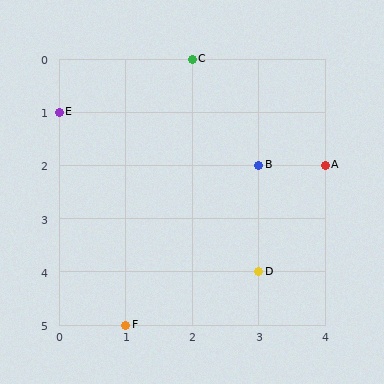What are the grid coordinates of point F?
Point F is at grid coordinates (1, 5).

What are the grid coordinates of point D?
Point D is at grid coordinates (3, 4).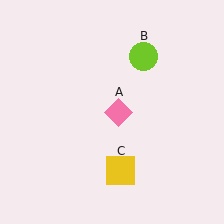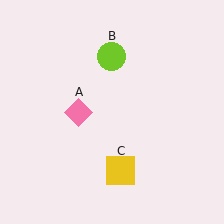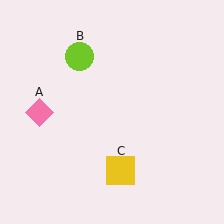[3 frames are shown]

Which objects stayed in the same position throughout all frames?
Yellow square (object C) remained stationary.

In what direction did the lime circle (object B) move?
The lime circle (object B) moved left.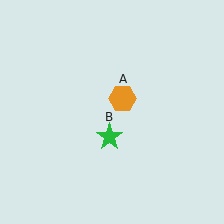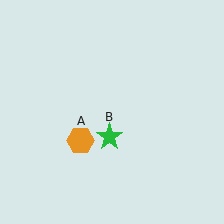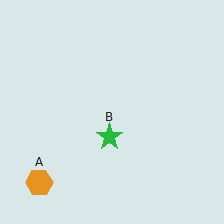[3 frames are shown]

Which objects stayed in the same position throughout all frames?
Green star (object B) remained stationary.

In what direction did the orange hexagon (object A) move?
The orange hexagon (object A) moved down and to the left.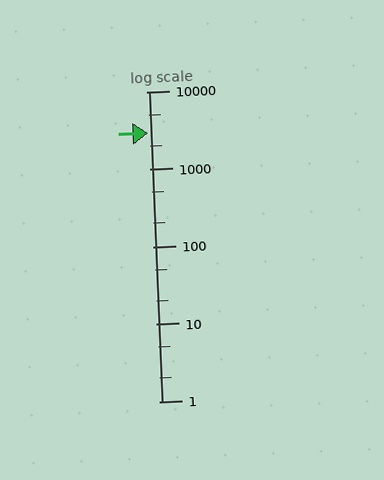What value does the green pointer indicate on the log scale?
The pointer indicates approximately 2900.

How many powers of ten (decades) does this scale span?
The scale spans 4 decades, from 1 to 10000.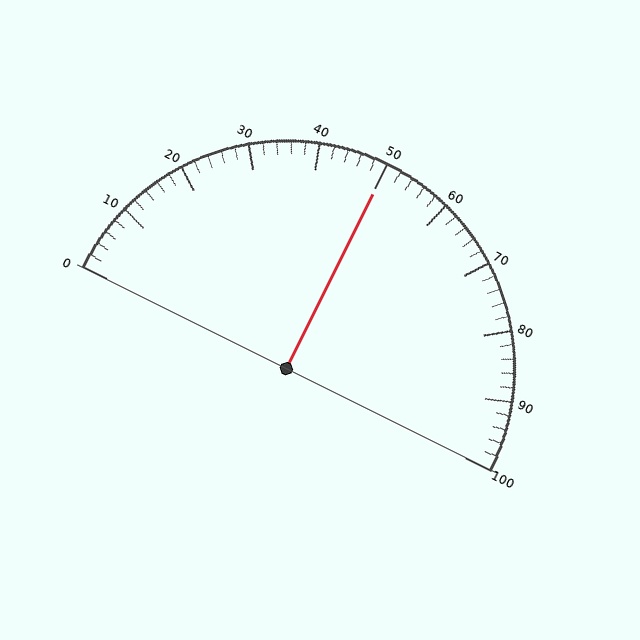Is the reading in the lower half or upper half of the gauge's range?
The reading is in the upper half of the range (0 to 100).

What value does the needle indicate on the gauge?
The needle indicates approximately 50.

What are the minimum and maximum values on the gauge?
The gauge ranges from 0 to 100.